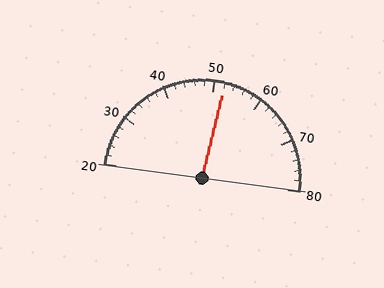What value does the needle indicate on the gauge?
The needle indicates approximately 52.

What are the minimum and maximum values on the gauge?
The gauge ranges from 20 to 80.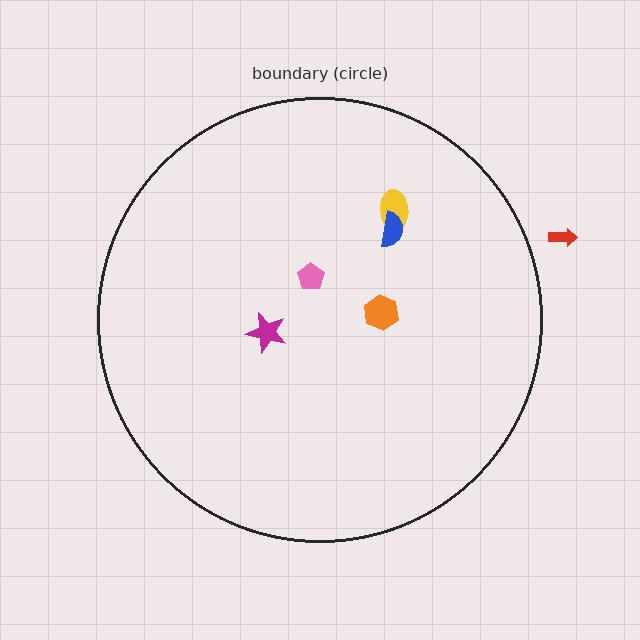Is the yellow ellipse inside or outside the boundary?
Inside.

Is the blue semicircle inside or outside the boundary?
Inside.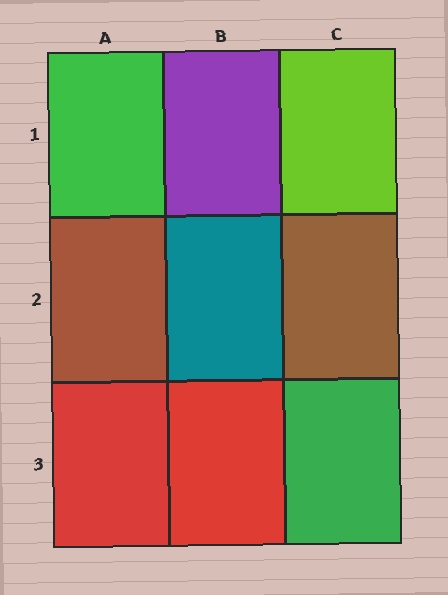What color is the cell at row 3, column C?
Green.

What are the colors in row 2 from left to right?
Brown, teal, brown.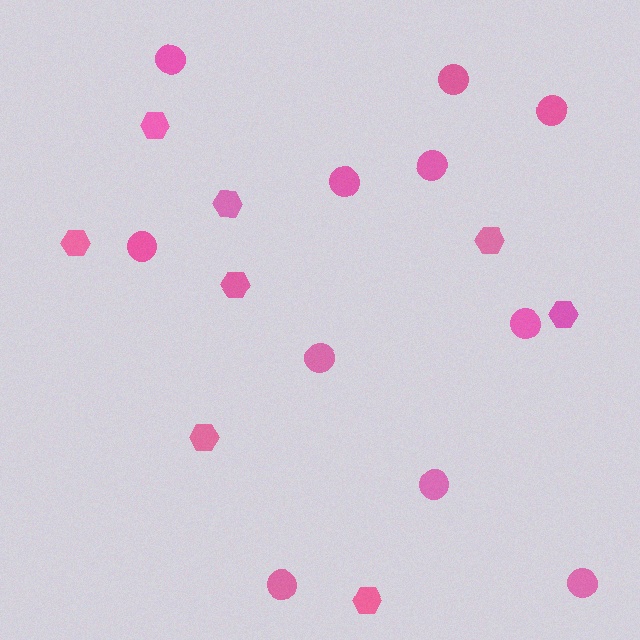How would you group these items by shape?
There are 2 groups: one group of hexagons (8) and one group of circles (11).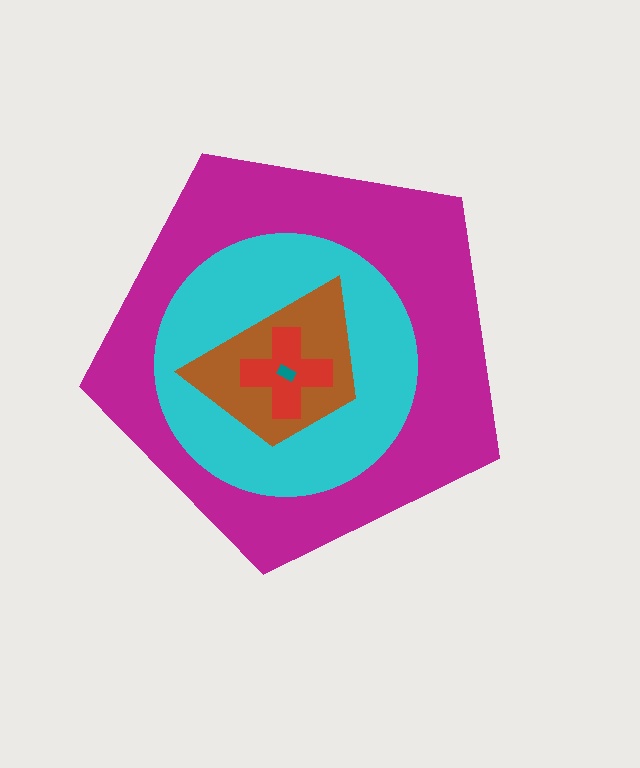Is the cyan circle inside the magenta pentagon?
Yes.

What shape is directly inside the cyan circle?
The brown trapezoid.